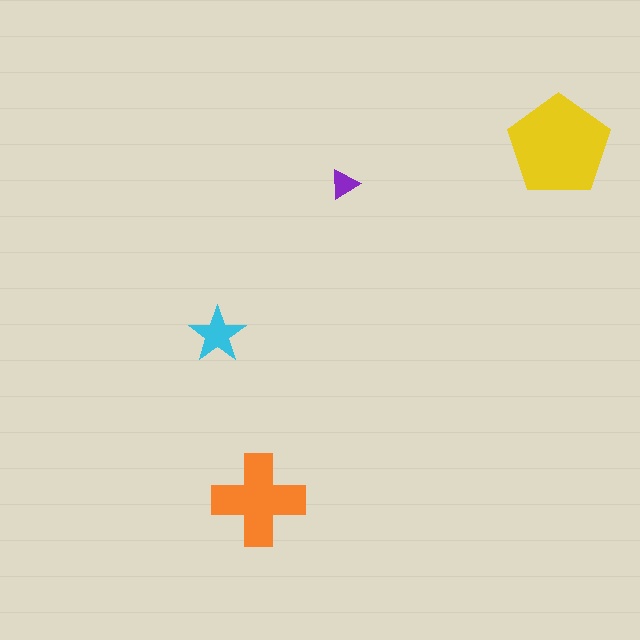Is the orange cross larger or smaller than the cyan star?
Larger.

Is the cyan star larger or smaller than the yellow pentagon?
Smaller.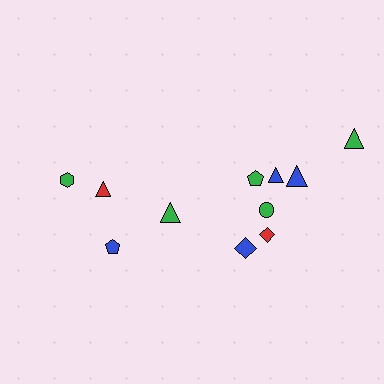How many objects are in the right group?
There are 7 objects.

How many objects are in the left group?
There are 4 objects.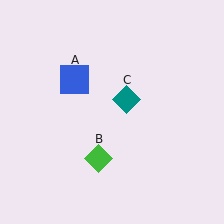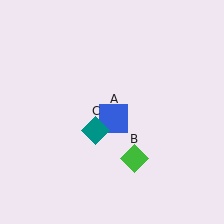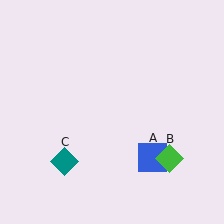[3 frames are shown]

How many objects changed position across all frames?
3 objects changed position: blue square (object A), green diamond (object B), teal diamond (object C).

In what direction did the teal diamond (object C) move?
The teal diamond (object C) moved down and to the left.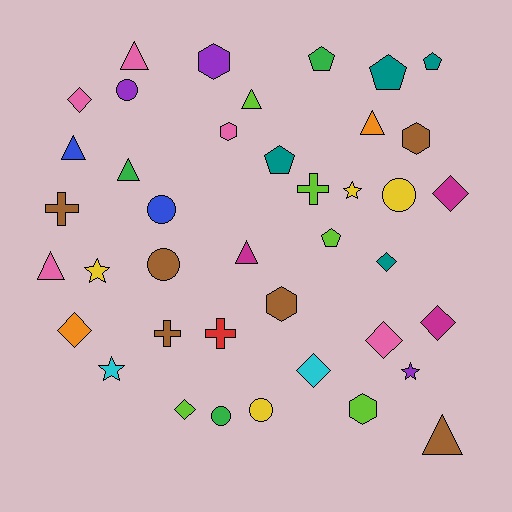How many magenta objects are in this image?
There are 3 magenta objects.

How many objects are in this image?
There are 40 objects.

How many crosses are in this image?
There are 4 crosses.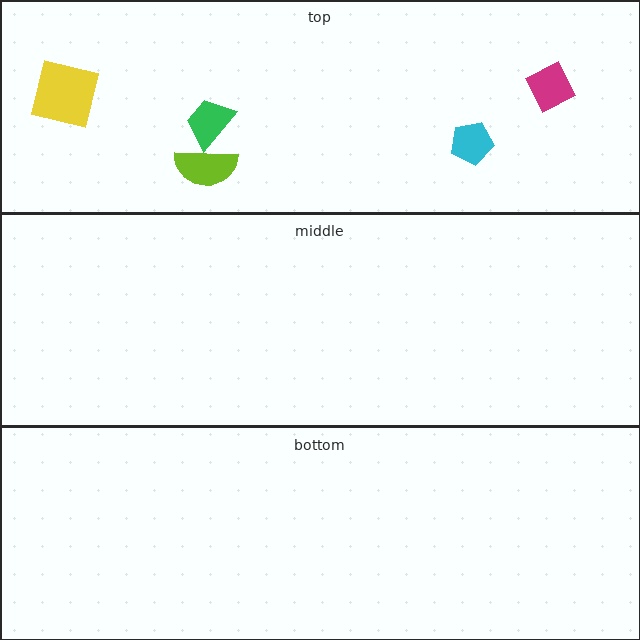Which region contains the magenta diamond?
The top region.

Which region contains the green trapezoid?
The top region.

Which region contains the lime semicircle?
The top region.